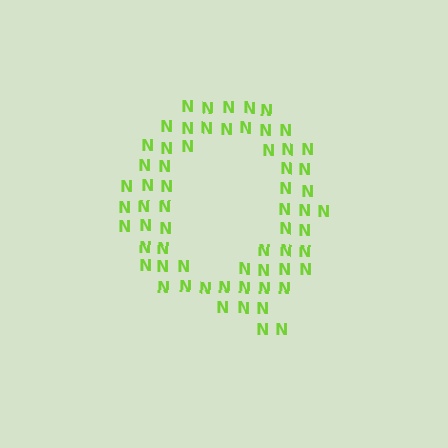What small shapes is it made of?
It is made of small letter N's.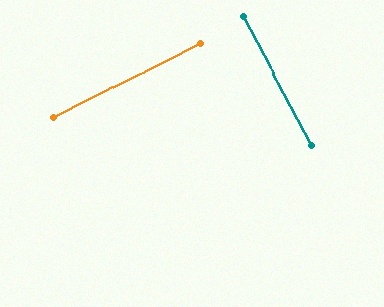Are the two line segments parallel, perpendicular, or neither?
Perpendicular — they meet at approximately 89°.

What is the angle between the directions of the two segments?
Approximately 89 degrees.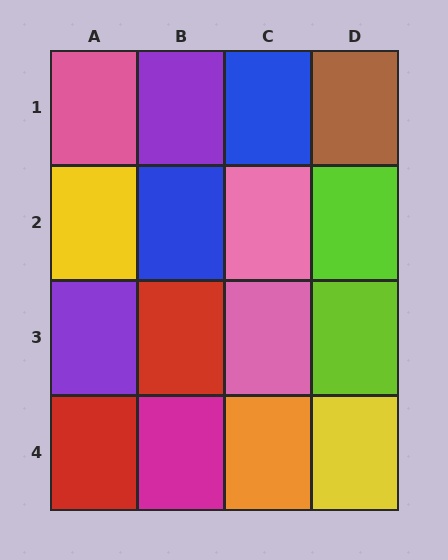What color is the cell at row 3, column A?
Purple.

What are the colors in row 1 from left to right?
Pink, purple, blue, brown.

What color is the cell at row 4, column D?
Yellow.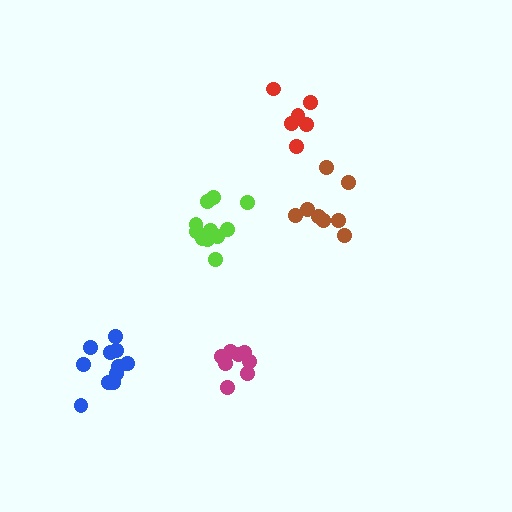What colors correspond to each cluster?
The clusters are colored: red, blue, brown, magenta, lime.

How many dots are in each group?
Group 1: 6 dots, Group 2: 11 dots, Group 3: 8 dots, Group 4: 8 dots, Group 5: 11 dots (44 total).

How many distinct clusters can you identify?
There are 5 distinct clusters.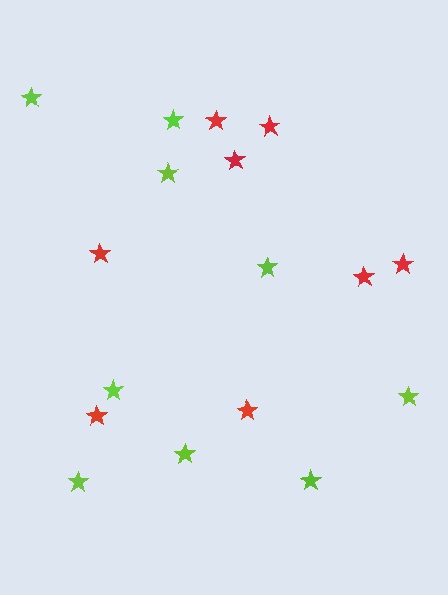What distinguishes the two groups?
There are 2 groups: one group of red stars (8) and one group of lime stars (9).